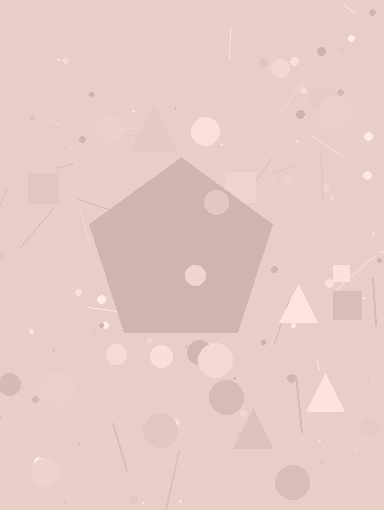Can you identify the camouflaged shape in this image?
The camouflaged shape is a pentagon.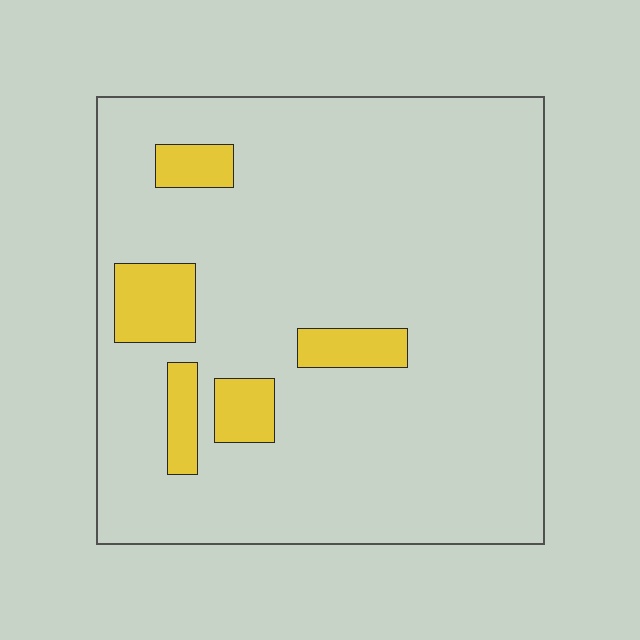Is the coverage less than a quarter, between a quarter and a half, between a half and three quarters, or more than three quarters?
Less than a quarter.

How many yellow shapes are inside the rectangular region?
5.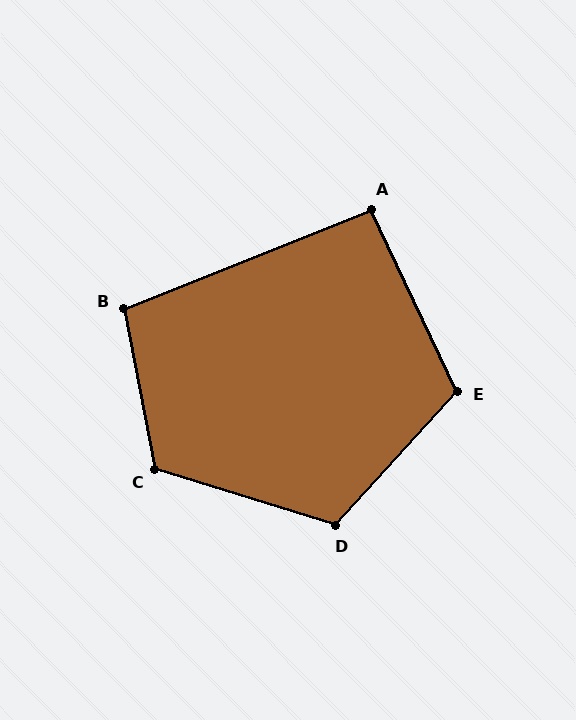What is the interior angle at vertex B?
Approximately 101 degrees (obtuse).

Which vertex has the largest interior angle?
C, at approximately 118 degrees.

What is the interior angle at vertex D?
Approximately 115 degrees (obtuse).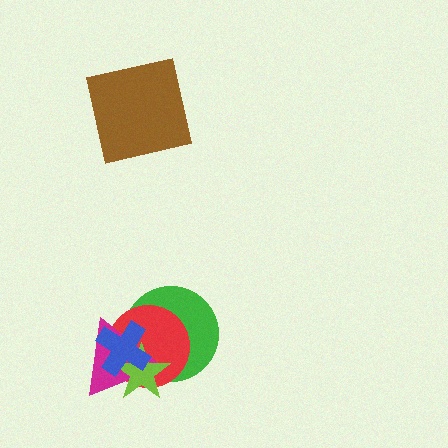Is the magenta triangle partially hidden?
Yes, it is partially covered by another shape.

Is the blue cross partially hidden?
No, no other shape covers it.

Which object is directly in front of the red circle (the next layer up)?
The magenta triangle is directly in front of the red circle.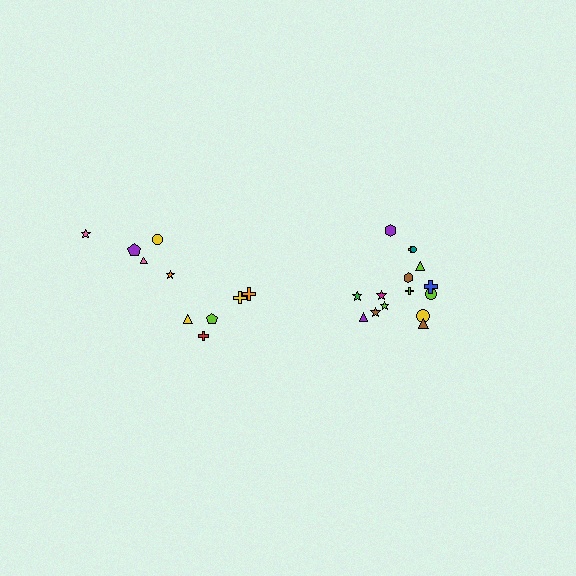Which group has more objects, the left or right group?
The right group.